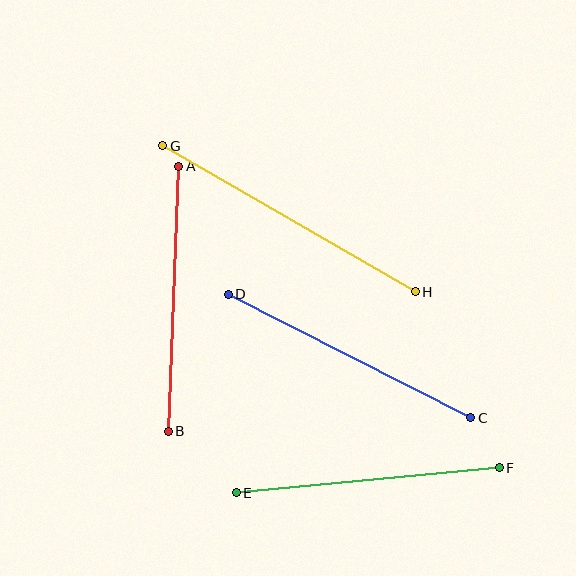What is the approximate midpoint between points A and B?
The midpoint is at approximately (174, 299) pixels.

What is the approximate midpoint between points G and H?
The midpoint is at approximately (289, 219) pixels.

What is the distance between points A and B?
The distance is approximately 266 pixels.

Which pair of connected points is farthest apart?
Points G and H are farthest apart.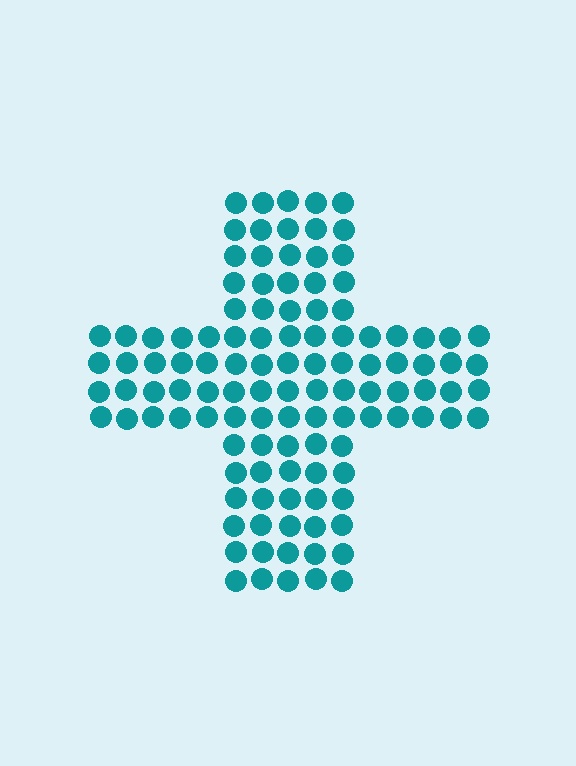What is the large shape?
The large shape is a cross.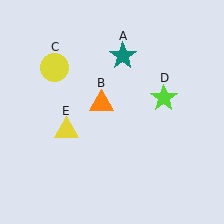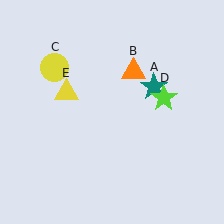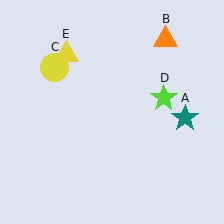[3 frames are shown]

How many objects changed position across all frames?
3 objects changed position: teal star (object A), orange triangle (object B), yellow triangle (object E).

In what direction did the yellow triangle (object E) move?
The yellow triangle (object E) moved up.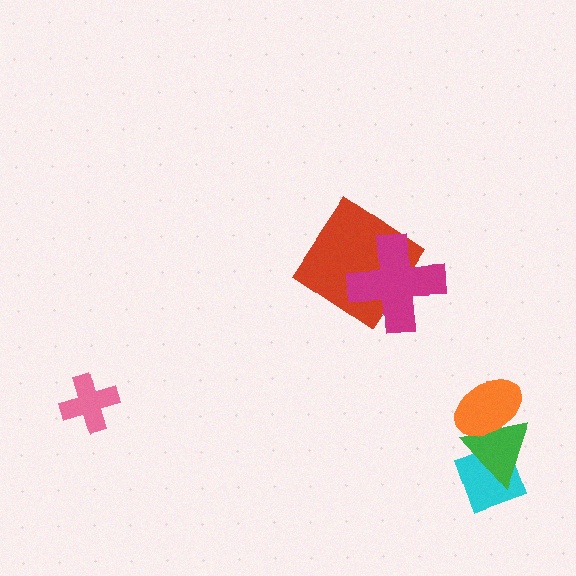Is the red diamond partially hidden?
Yes, it is partially covered by another shape.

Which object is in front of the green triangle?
The orange ellipse is in front of the green triangle.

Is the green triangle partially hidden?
Yes, it is partially covered by another shape.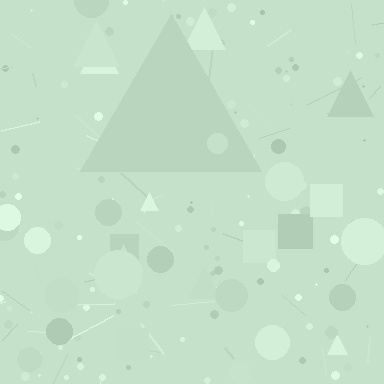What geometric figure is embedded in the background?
A triangle is embedded in the background.